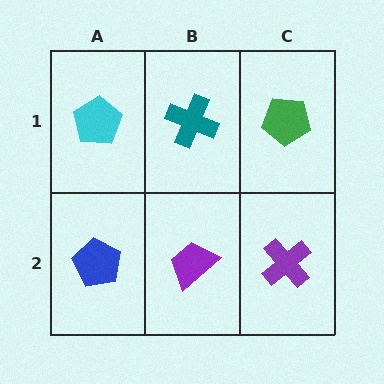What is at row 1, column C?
A green pentagon.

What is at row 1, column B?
A teal cross.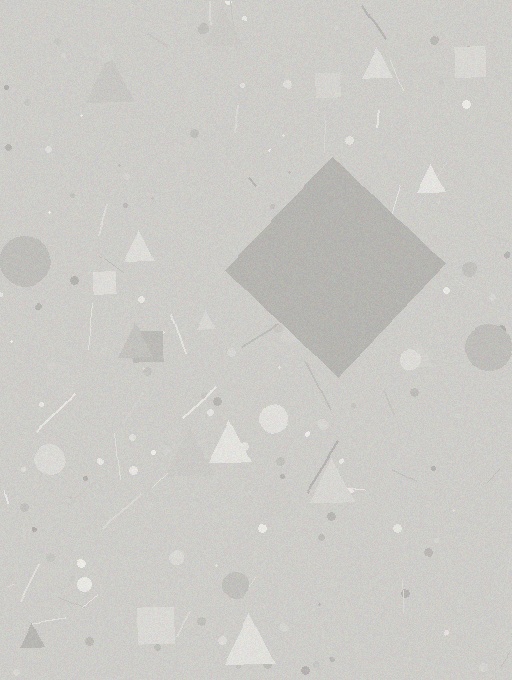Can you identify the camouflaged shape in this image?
The camouflaged shape is a diamond.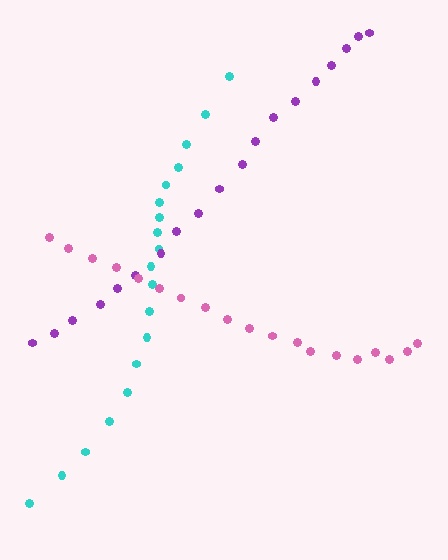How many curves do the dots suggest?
There are 3 distinct paths.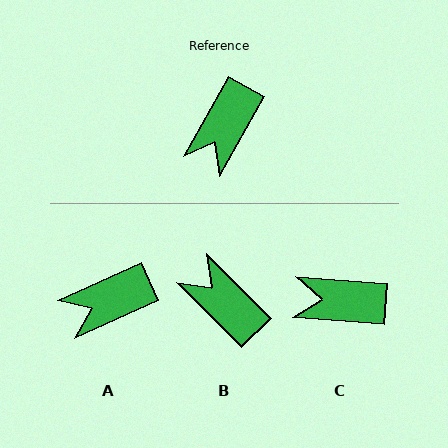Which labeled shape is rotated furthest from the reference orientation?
B, about 106 degrees away.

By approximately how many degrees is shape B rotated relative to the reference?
Approximately 106 degrees clockwise.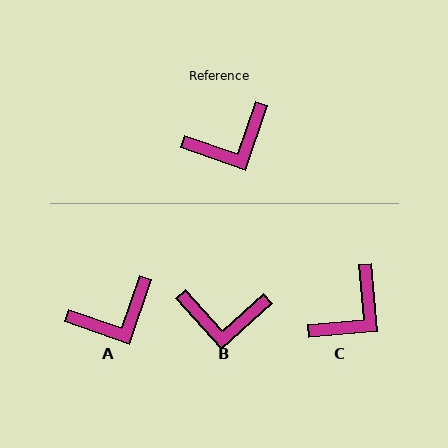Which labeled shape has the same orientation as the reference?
A.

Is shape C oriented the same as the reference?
No, it is off by about 24 degrees.